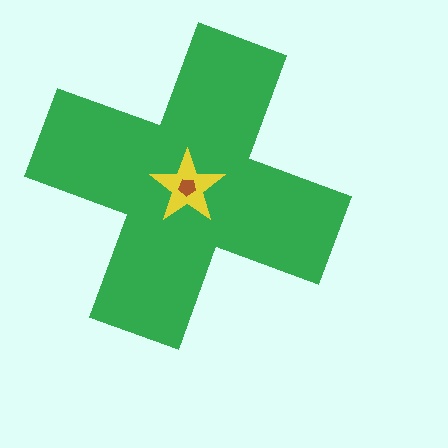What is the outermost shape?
The green cross.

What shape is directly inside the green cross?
The yellow star.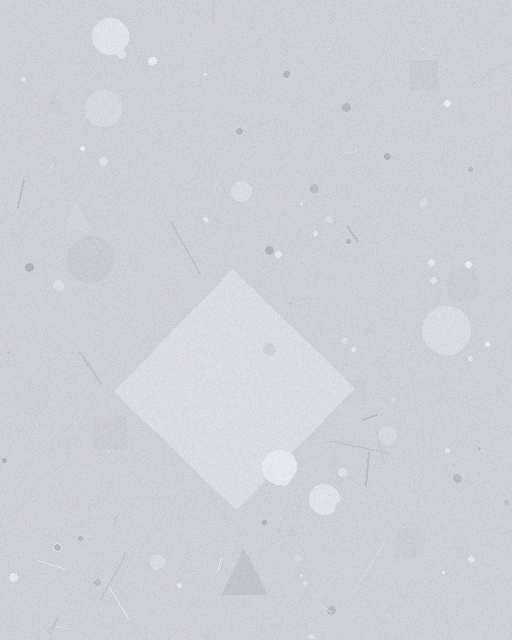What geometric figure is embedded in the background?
A diamond is embedded in the background.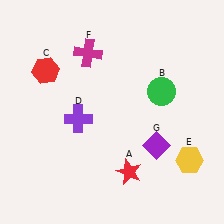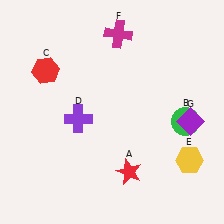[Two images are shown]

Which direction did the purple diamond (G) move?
The purple diamond (G) moved right.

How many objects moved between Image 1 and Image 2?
3 objects moved between the two images.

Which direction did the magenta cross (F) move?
The magenta cross (F) moved right.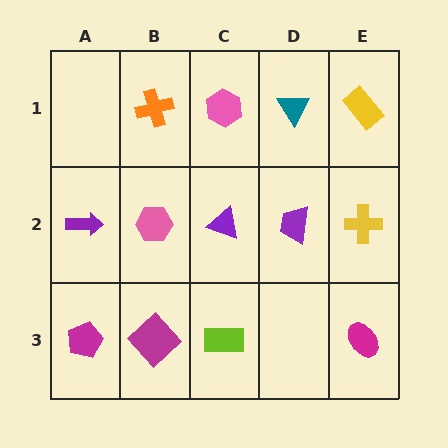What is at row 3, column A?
A magenta pentagon.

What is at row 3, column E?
A magenta ellipse.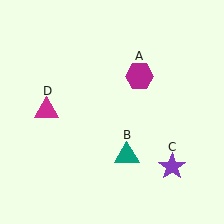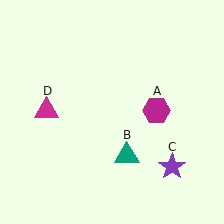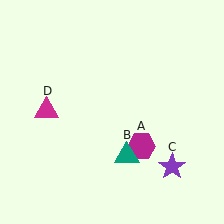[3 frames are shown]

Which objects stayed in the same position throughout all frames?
Teal triangle (object B) and purple star (object C) and magenta triangle (object D) remained stationary.